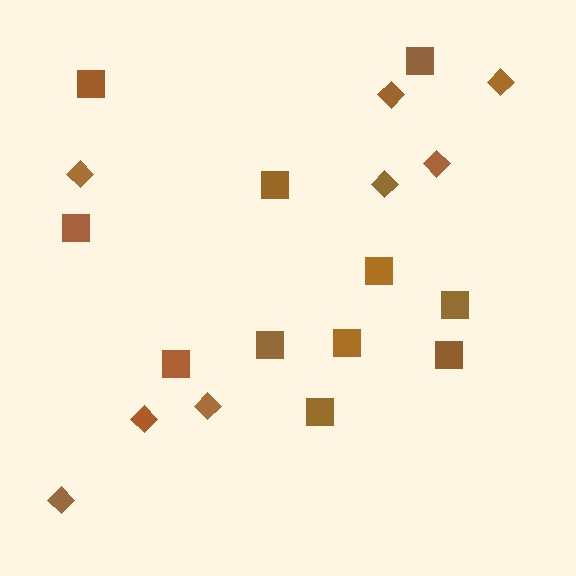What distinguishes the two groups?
There are 2 groups: one group of diamonds (8) and one group of squares (11).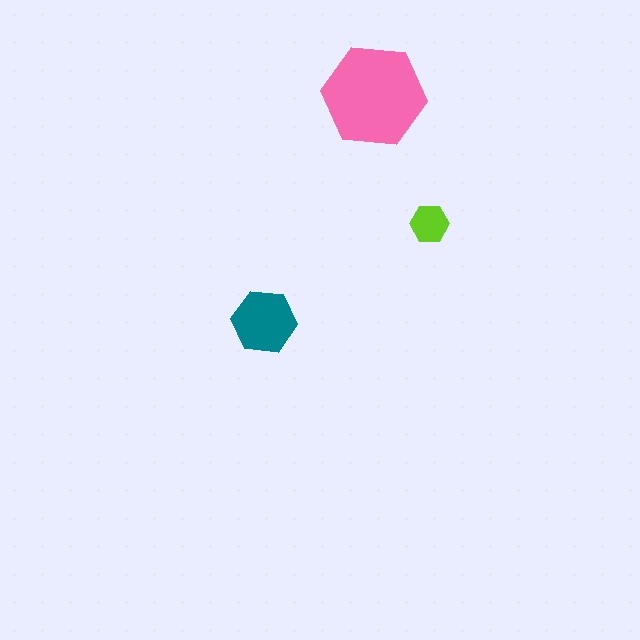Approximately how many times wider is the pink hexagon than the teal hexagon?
About 1.5 times wider.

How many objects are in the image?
There are 3 objects in the image.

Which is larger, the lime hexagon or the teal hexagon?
The teal one.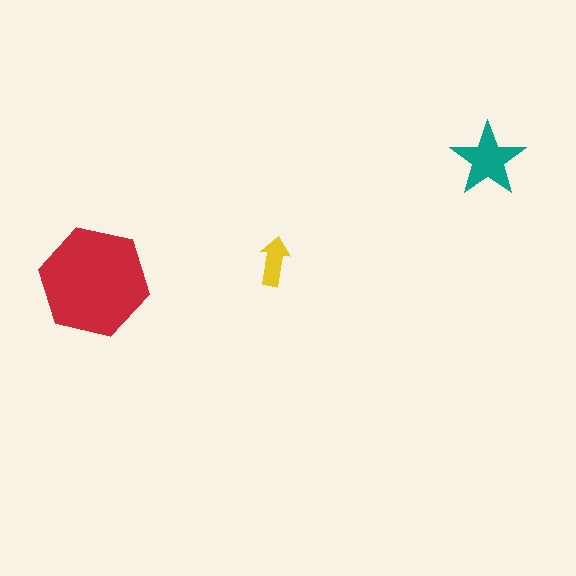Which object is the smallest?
The yellow arrow.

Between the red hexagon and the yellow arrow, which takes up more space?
The red hexagon.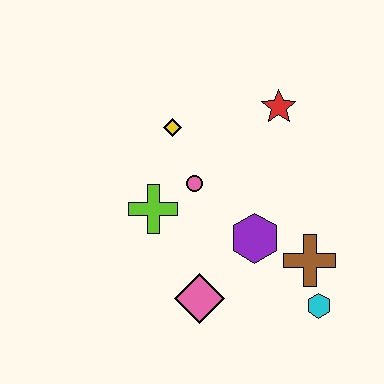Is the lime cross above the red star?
No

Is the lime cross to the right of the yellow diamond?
No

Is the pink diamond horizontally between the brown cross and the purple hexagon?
No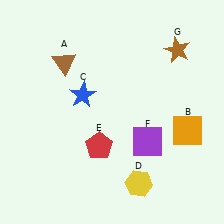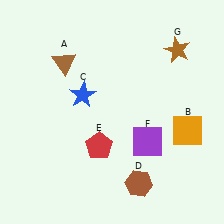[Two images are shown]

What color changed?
The hexagon (D) changed from yellow in Image 1 to brown in Image 2.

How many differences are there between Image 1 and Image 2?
There is 1 difference between the two images.